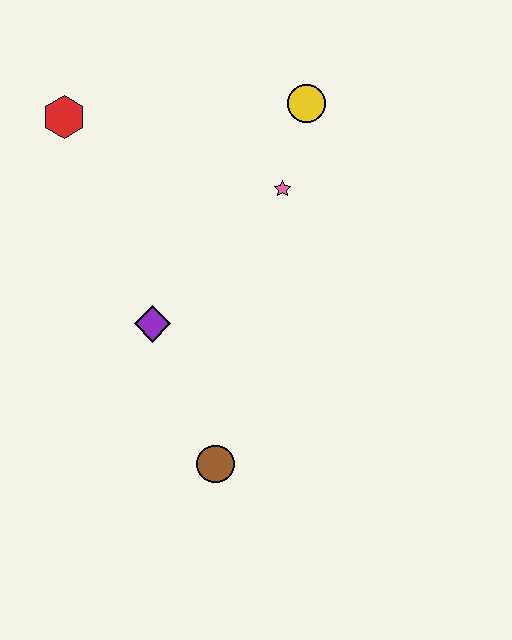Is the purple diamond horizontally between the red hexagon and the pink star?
Yes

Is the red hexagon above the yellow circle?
No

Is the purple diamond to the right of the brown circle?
No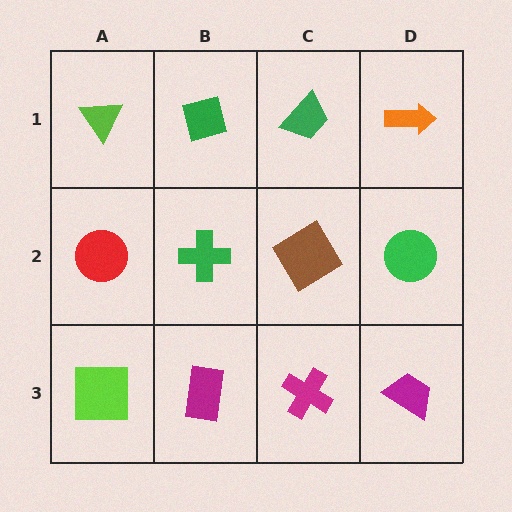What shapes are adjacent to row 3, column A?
A red circle (row 2, column A), a magenta rectangle (row 3, column B).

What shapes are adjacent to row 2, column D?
An orange arrow (row 1, column D), a magenta trapezoid (row 3, column D), a brown diamond (row 2, column C).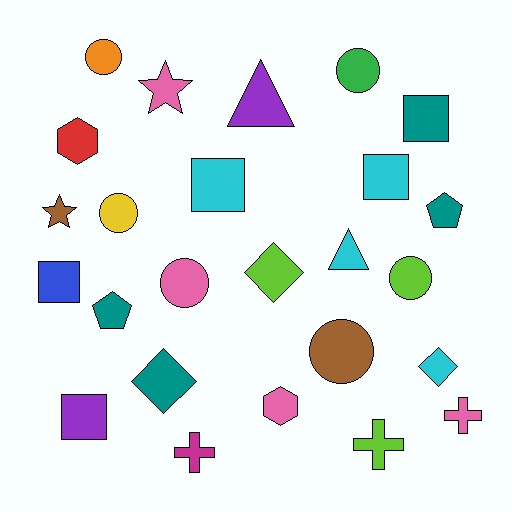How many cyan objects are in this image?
There are 4 cyan objects.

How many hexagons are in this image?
There are 2 hexagons.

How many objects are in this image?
There are 25 objects.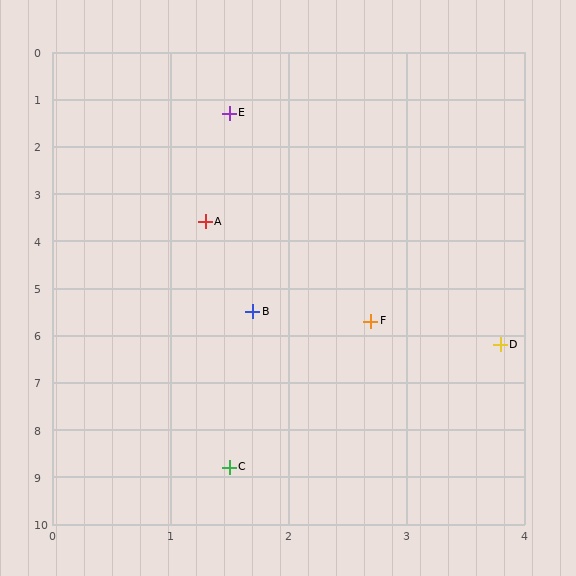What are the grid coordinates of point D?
Point D is at approximately (3.8, 6.2).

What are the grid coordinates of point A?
Point A is at approximately (1.3, 3.6).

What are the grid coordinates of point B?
Point B is at approximately (1.7, 5.5).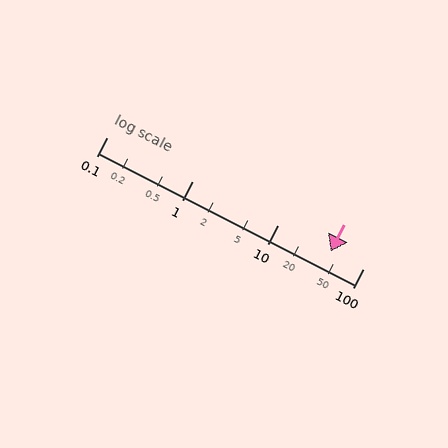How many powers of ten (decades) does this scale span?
The scale spans 3 decades, from 0.1 to 100.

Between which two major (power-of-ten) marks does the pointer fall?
The pointer is between 10 and 100.